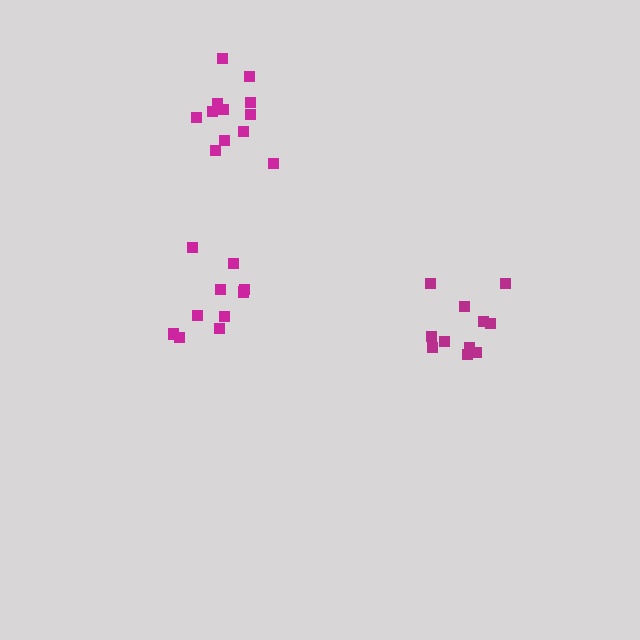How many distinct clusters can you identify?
There are 3 distinct clusters.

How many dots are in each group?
Group 1: 11 dots, Group 2: 12 dots, Group 3: 10 dots (33 total).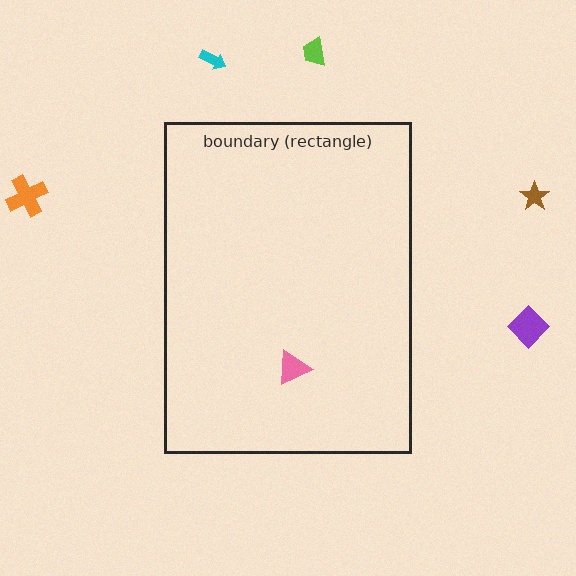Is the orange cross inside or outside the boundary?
Outside.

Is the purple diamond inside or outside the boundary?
Outside.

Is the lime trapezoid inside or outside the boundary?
Outside.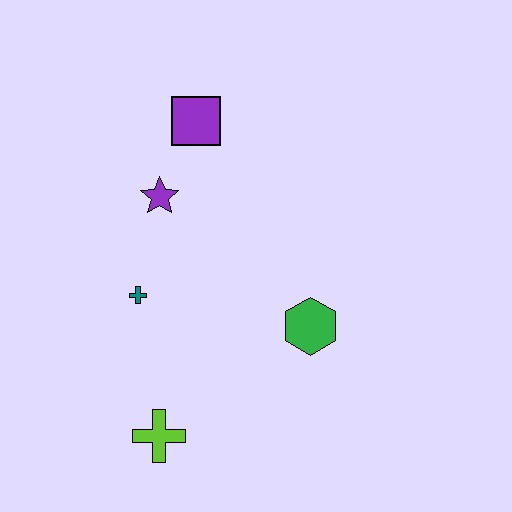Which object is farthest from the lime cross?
The purple square is farthest from the lime cross.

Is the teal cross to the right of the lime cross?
No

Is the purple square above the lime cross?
Yes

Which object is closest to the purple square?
The purple star is closest to the purple square.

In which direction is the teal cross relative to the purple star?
The teal cross is below the purple star.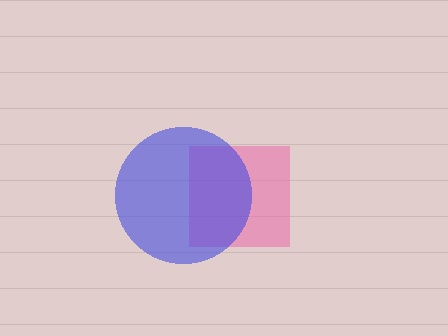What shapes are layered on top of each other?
The layered shapes are: a pink square, a blue circle.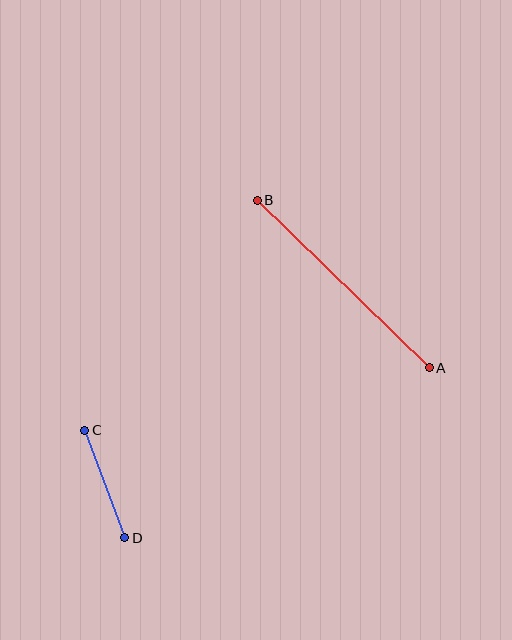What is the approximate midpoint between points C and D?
The midpoint is at approximately (105, 484) pixels.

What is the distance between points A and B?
The distance is approximately 240 pixels.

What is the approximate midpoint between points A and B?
The midpoint is at approximately (343, 284) pixels.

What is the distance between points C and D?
The distance is approximately 115 pixels.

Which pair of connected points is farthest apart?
Points A and B are farthest apart.